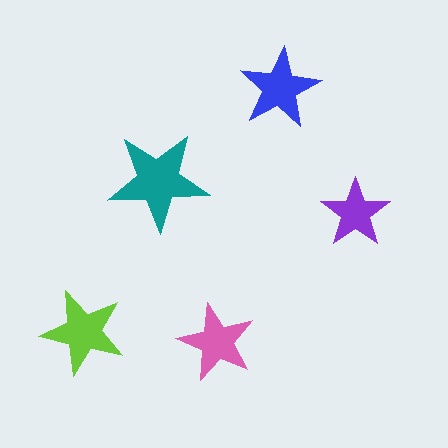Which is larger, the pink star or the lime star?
The lime one.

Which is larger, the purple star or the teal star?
The teal one.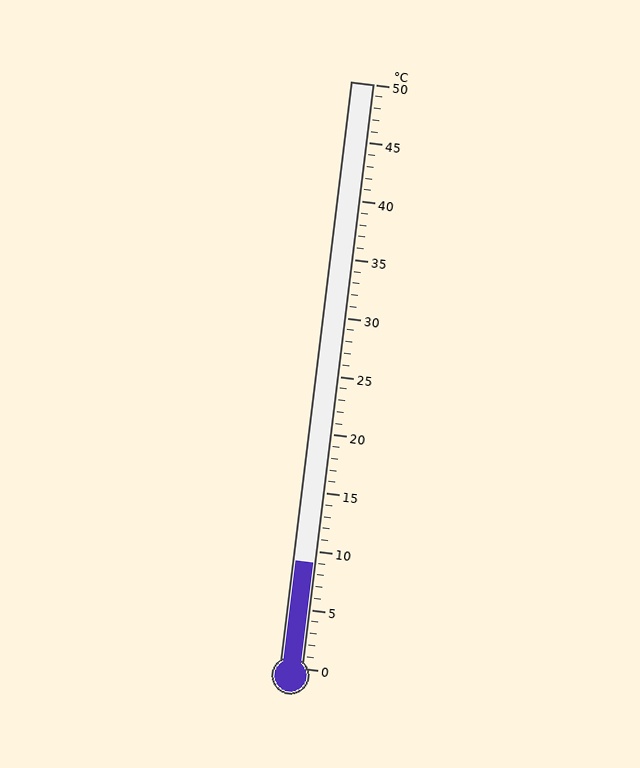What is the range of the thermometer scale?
The thermometer scale ranges from 0°C to 50°C.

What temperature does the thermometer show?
The thermometer shows approximately 9°C.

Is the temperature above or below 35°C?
The temperature is below 35°C.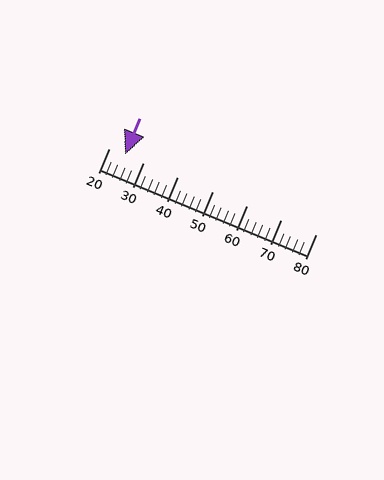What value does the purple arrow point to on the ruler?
The purple arrow points to approximately 25.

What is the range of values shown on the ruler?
The ruler shows values from 20 to 80.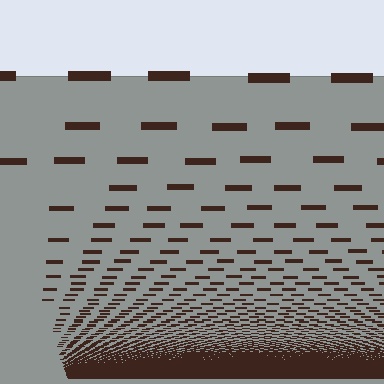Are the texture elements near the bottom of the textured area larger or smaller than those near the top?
Smaller. The gradient is inverted — elements near the bottom are smaller and denser.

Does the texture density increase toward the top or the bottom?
Density increases toward the bottom.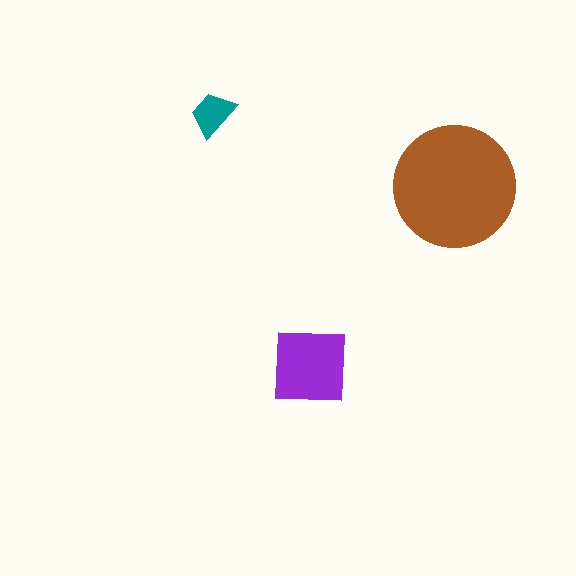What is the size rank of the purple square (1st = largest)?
2nd.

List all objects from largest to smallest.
The brown circle, the purple square, the teal trapezoid.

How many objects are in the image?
There are 3 objects in the image.